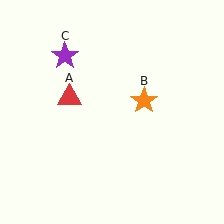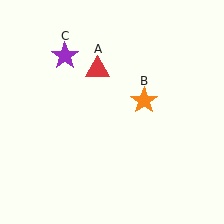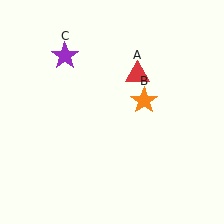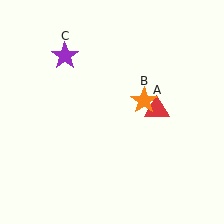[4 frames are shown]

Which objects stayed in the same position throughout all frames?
Orange star (object B) and purple star (object C) remained stationary.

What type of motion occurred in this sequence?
The red triangle (object A) rotated clockwise around the center of the scene.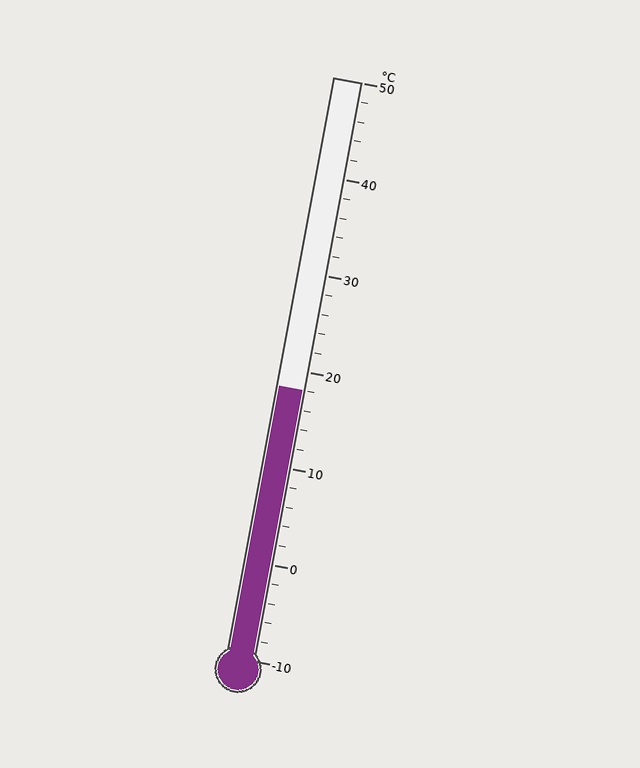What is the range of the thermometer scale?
The thermometer scale ranges from -10°C to 50°C.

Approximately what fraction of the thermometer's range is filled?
The thermometer is filled to approximately 45% of its range.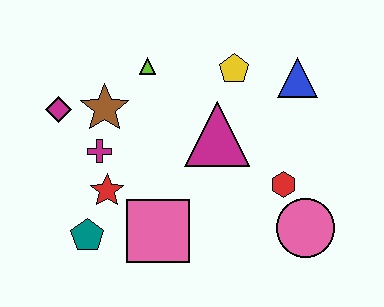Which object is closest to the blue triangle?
The yellow pentagon is closest to the blue triangle.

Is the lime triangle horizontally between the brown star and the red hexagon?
Yes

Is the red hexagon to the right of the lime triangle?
Yes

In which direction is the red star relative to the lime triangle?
The red star is below the lime triangle.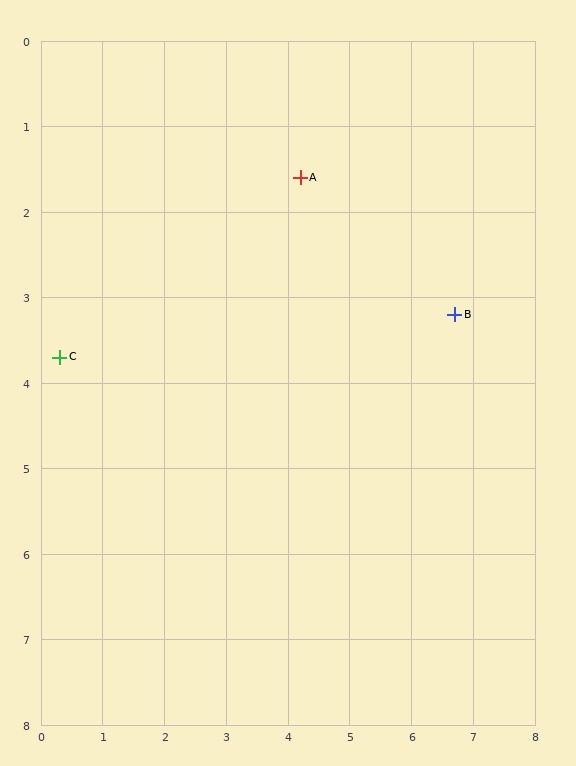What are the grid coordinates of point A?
Point A is at approximately (4.2, 1.6).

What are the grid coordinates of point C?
Point C is at approximately (0.3, 3.7).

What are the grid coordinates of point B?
Point B is at approximately (6.7, 3.2).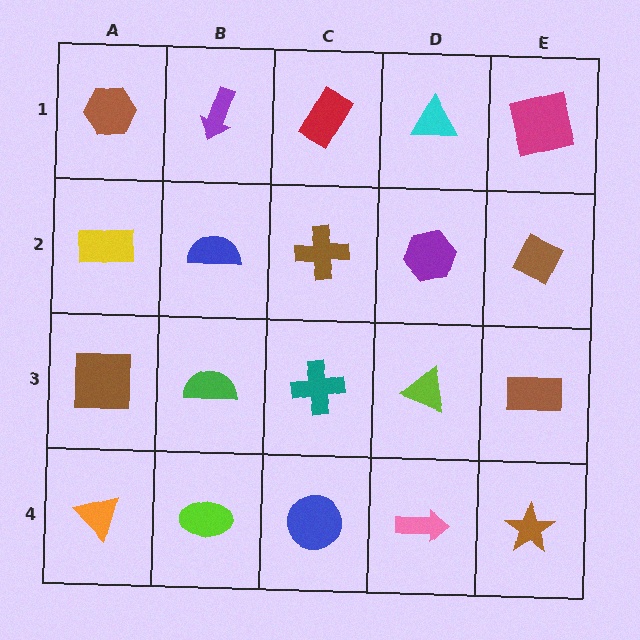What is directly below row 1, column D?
A purple hexagon.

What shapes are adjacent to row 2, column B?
A purple arrow (row 1, column B), a green semicircle (row 3, column B), a yellow rectangle (row 2, column A), a brown cross (row 2, column C).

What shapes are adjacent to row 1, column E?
A brown diamond (row 2, column E), a cyan triangle (row 1, column D).